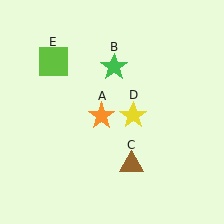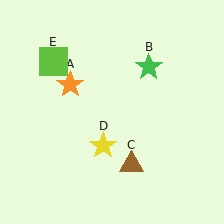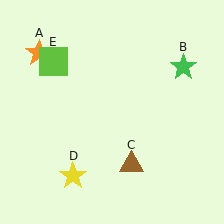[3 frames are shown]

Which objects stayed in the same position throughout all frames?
Brown triangle (object C) and lime square (object E) remained stationary.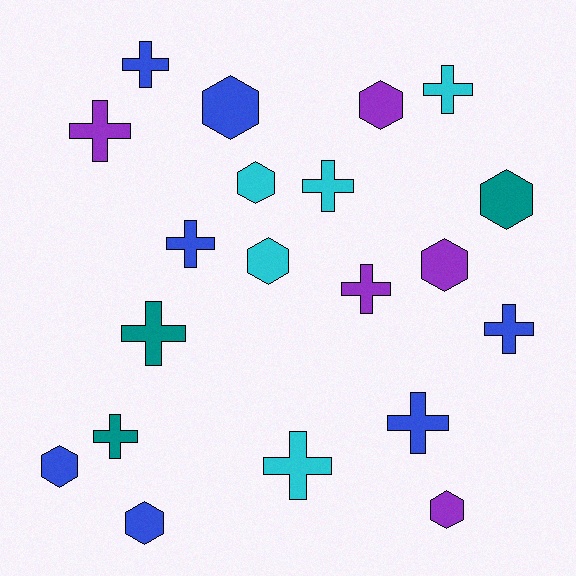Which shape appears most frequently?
Cross, with 11 objects.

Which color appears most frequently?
Blue, with 7 objects.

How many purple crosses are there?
There are 2 purple crosses.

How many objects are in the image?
There are 20 objects.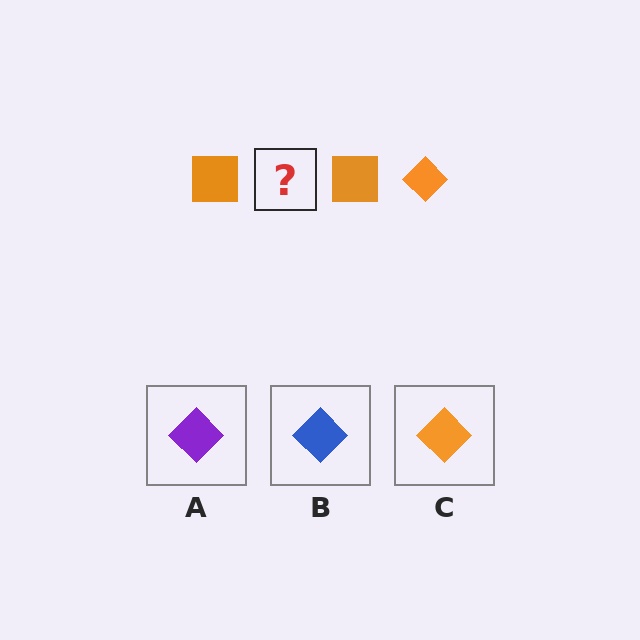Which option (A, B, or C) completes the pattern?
C.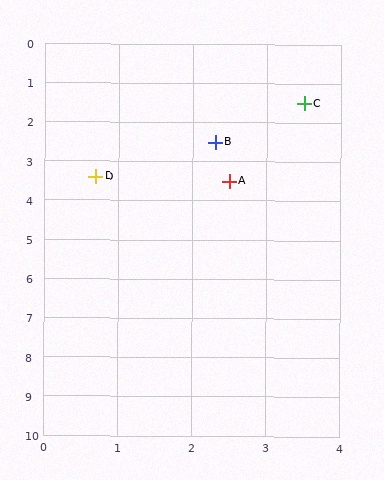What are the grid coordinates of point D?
Point D is at approximately (0.7, 3.4).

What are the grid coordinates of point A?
Point A is at approximately (2.5, 3.5).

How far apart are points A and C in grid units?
Points A and C are about 2.2 grid units apart.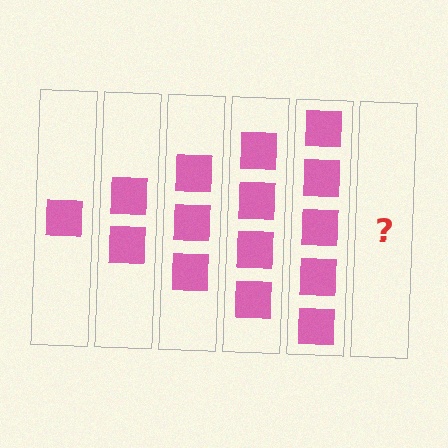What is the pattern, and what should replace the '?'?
The pattern is that each step adds one more square. The '?' should be 6 squares.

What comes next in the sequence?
The next element should be 6 squares.